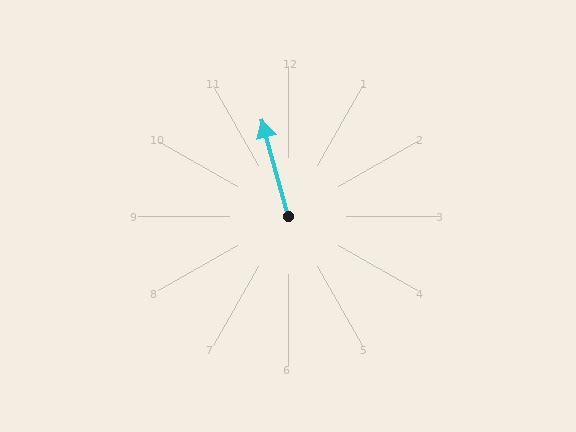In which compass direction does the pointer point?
North.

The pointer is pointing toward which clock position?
Roughly 11 o'clock.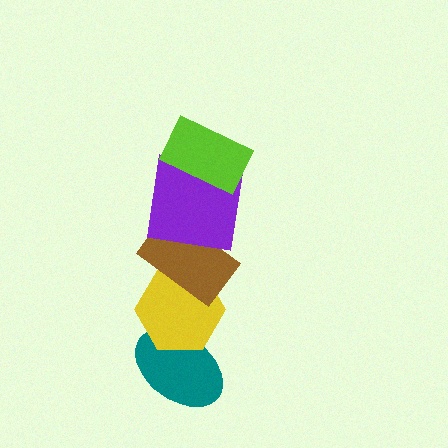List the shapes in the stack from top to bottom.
From top to bottom: the lime rectangle, the purple square, the brown rectangle, the yellow hexagon, the teal ellipse.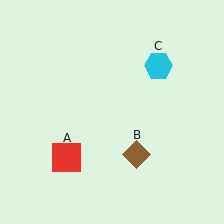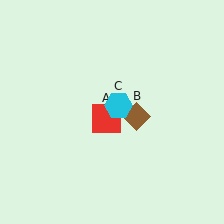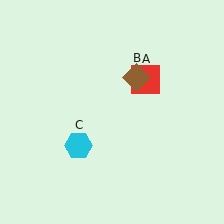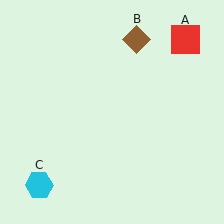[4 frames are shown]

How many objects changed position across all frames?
3 objects changed position: red square (object A), brown diamond (object B), cyan hexagon (object C).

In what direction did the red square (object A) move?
The red square (object A) moved up and to the right.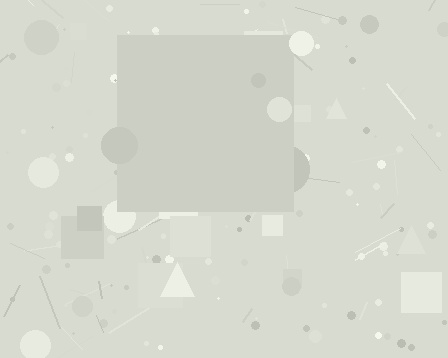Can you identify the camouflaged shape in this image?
The camouflaged shape is a square.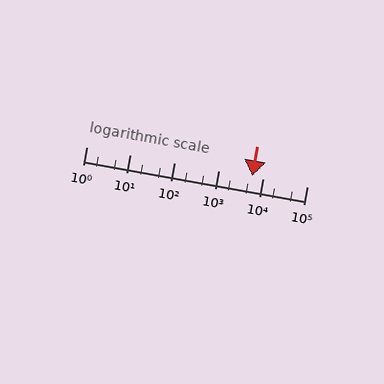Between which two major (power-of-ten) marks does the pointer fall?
The pointer is between 1000 and 10000.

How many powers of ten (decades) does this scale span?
The scale spans 5 decades, from 1 to 100000.